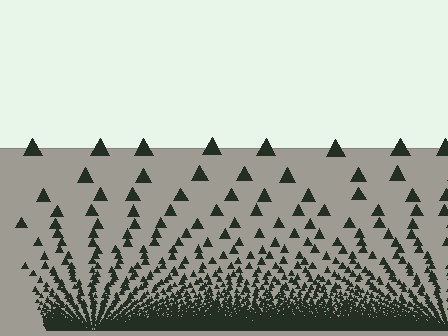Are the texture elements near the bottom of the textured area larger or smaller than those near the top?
Smaller. The gradient is inverted — elements near the bottom are smaller and denser.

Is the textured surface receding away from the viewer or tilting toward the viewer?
The surface appears to tilt toward the viewer. Texture elements get larger and sparser toward the top.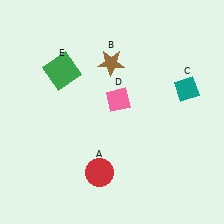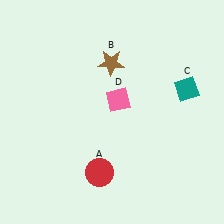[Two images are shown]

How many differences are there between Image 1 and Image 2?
There is 1 difference between the two images.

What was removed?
The green square (E) was removed in Image 2.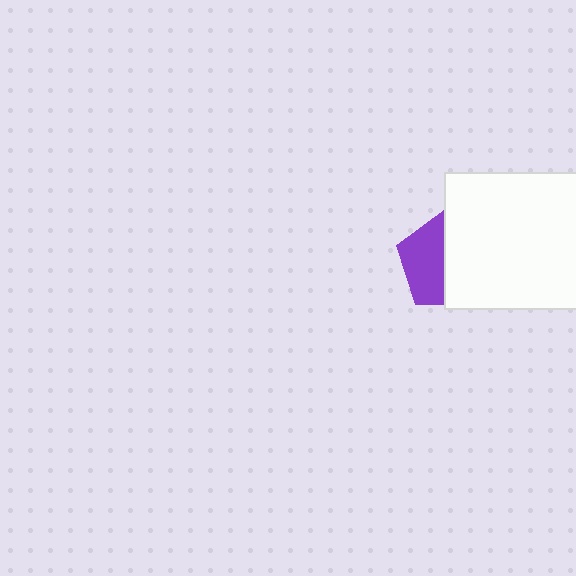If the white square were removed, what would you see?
You would see the complete purple pentagon.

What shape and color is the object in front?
The object in front is a white square.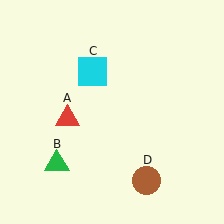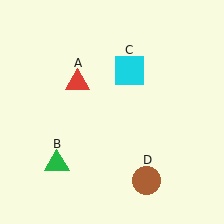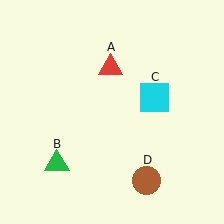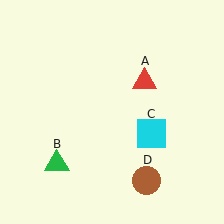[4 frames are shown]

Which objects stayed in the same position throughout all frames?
Green triangle (object B) and brown circle (object D) remained stationary.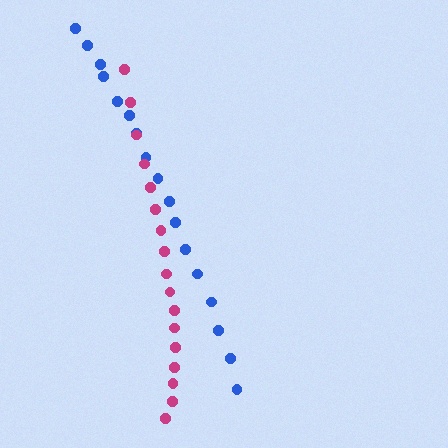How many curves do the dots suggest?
There are 2 distinct paths.